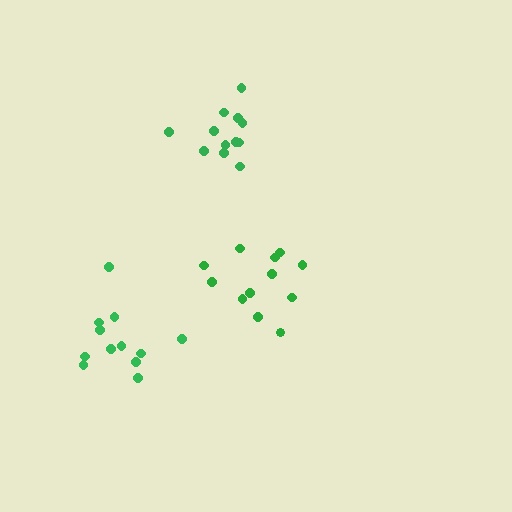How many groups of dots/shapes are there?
There are 3 groups.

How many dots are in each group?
Group 1: 12 dots, Group 2: 12 dots, Group 3: 12 dots (36 total).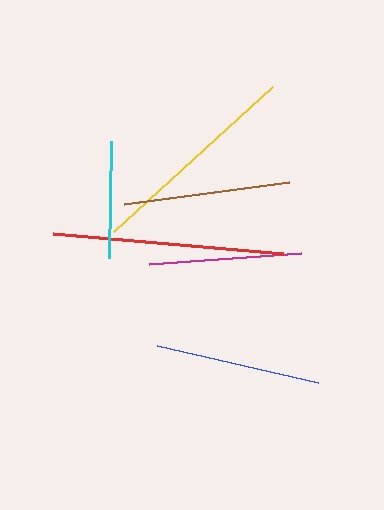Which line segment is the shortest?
The cyan line is the shortest at approximately 117 pixels.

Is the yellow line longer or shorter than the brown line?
The yellow line is longer than the brown line.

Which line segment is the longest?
The red line is the longest at approximately 231 pixels.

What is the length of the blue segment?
The blue segment is approximately 166 pixels long.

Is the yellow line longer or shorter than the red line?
The red line is longer than the yellow line.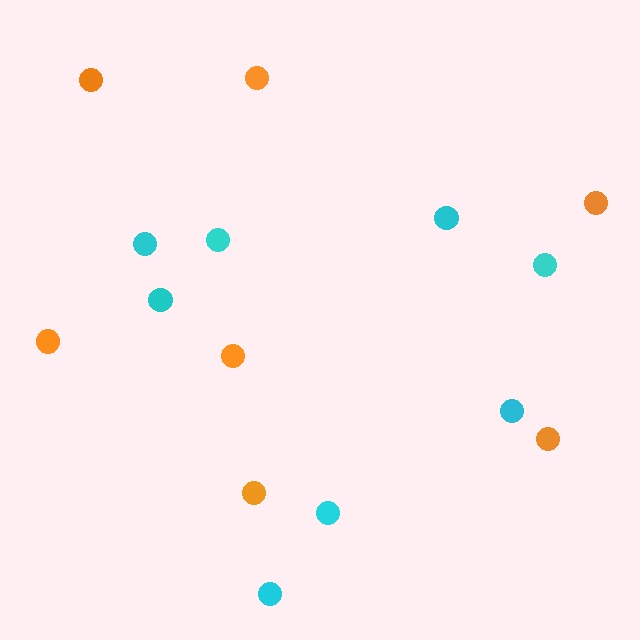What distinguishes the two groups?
There are 2 groups: one group of cyan circles (8) and one group of orange circles (7).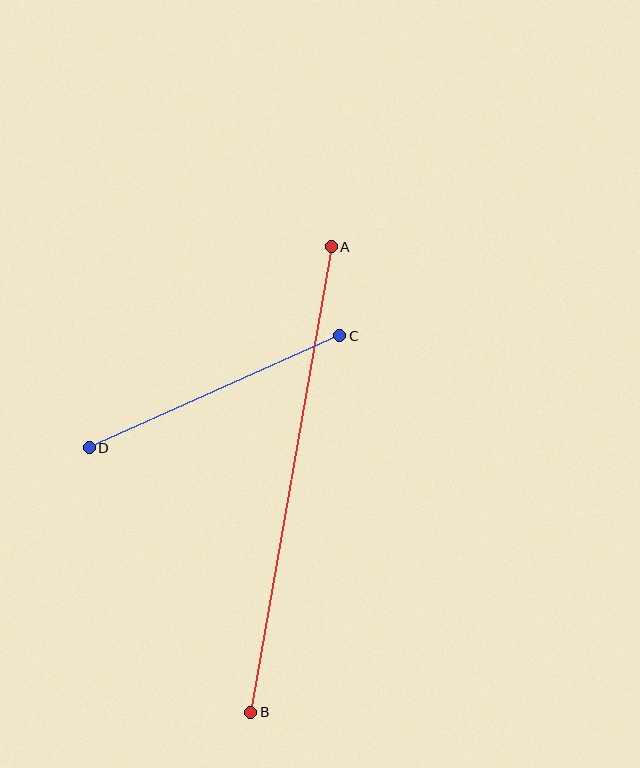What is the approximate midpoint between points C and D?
The midpoint is at approximately (214, 392) pixels.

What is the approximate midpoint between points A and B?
The midpoint is at approximately (291, 480) pixels.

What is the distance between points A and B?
The distance is approximately 473 pixels.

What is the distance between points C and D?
The distance is approximately 274 pixels.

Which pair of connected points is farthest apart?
Points A and B are farthest apart.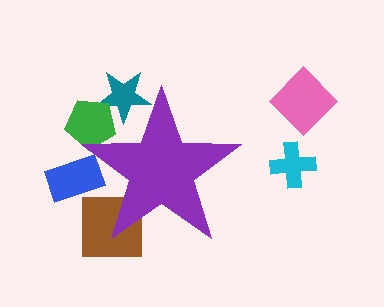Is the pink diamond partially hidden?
No, the pink diamond is fully visible.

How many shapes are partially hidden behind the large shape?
4 shapes are partially hidden.